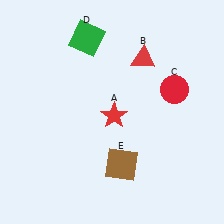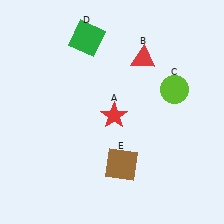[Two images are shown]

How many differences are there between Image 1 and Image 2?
There is 1 difference between the two images.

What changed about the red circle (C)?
In Image 1, C is red. In Image 2, it changed to lime.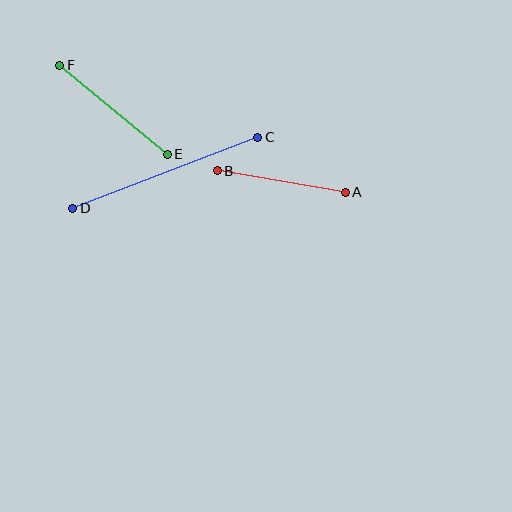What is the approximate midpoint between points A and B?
The midpoint is at approximately (281, 181) pixels.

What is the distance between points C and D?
The distance is approximately 198 pixels.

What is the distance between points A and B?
The distance is approximately 129 pixels.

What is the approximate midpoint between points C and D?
The midpoint is at approximately (165, 173) pixels.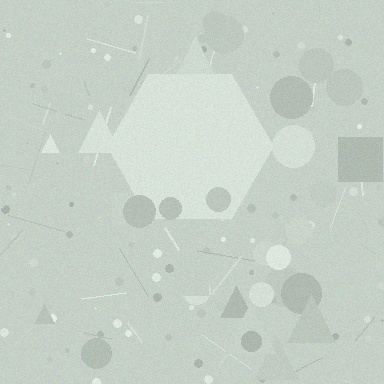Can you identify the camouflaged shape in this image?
The camouflaged shape is a hexagon.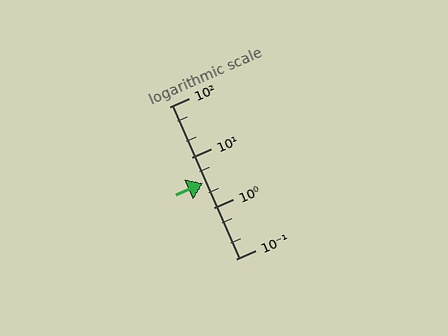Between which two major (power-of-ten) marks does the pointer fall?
The pointer is between 1 and 10.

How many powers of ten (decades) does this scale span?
The scale spans 3 decades, from 0.1 to 100.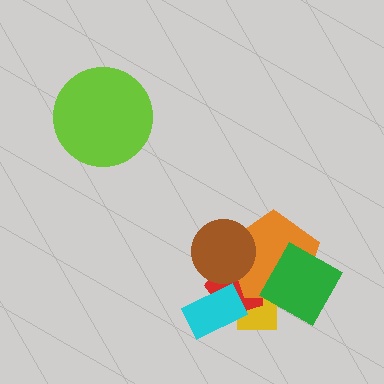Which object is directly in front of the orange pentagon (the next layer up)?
The brown circle is directly in front of the orange pentagon.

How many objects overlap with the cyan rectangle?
2 objects overlap with the cyan rectangle.